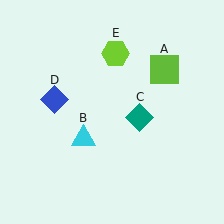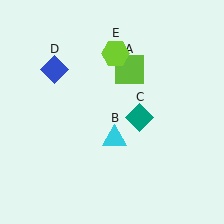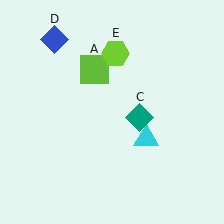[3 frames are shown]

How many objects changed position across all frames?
3 objects changed position: lime square (object A), cyan triangle (object B), blue diamond (object D).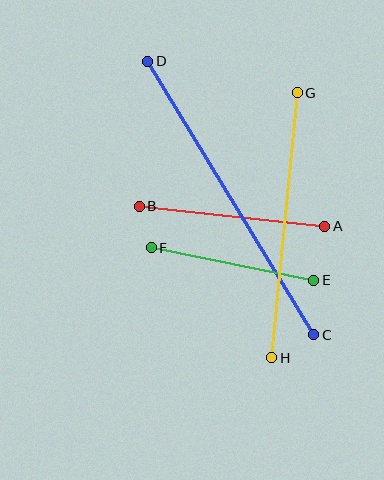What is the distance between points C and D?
The distance is approximately 320 pixels.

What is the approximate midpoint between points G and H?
The midpoint is at approximately (285, 225) pixels.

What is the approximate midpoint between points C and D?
The midpoint is at approximately (231, 198) pixels.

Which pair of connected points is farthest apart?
Points C and D are farthest apart.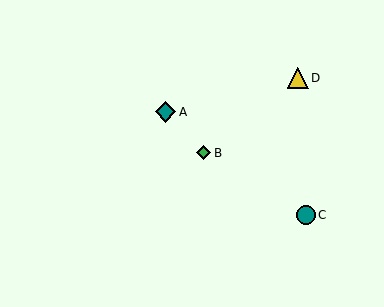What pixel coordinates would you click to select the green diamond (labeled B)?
Click at (204, 153) to select the green diamond B.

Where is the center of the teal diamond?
The center of the teal diamond is at (165, 112).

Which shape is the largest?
The yellow triangle (labeled D) is the largest.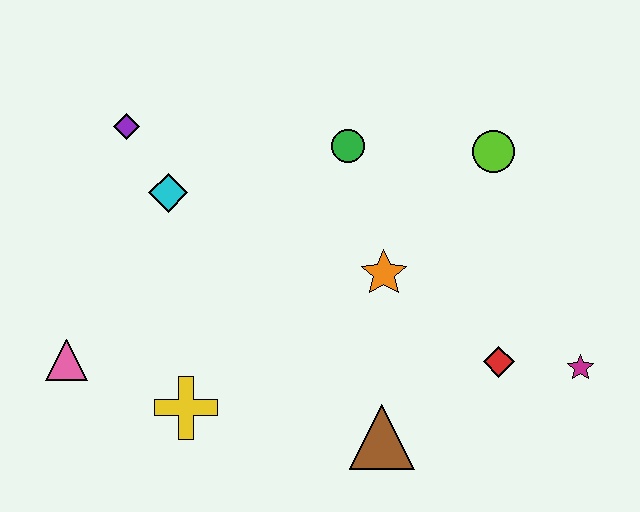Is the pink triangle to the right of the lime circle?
No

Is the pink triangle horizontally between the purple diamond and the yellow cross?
No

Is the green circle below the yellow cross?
No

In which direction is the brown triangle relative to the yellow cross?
The brown triangle is to the right of the yellow cross.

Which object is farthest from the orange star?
The pink triangle is farthest from the orange star.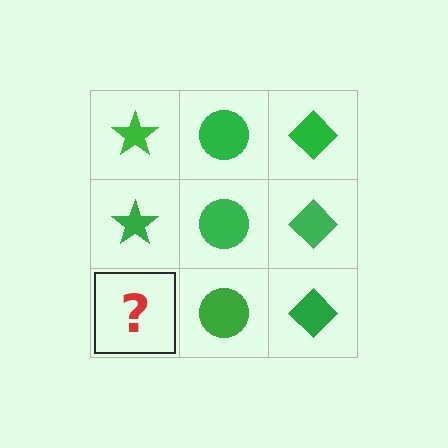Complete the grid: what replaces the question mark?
The question mark should be replaced with a green star.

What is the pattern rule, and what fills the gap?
The rule is that each column has a consistent shape. The gap should be filled with a green star.